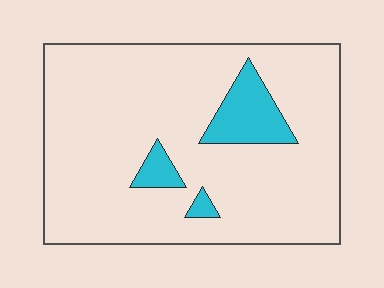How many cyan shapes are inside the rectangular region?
3.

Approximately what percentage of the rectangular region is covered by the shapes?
Approximately 10%.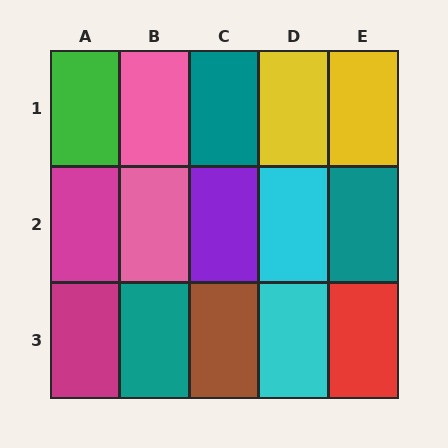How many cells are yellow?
2 cells are yellow.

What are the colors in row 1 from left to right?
Green, pink, teal, yellow, yellow.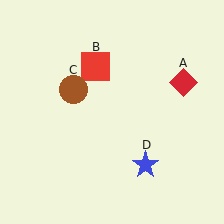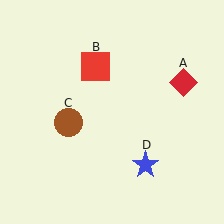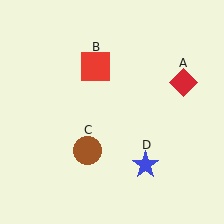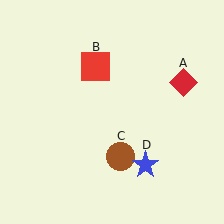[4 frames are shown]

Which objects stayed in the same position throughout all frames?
Red diamond (object A) and red square (object B) and blue star (object D) remained stationary.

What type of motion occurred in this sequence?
The brown circle (object C) rotated counterclockwise around the center of the scene.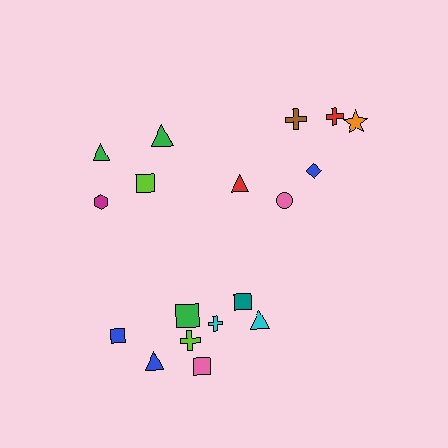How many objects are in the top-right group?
There are 6 objects.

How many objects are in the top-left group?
There are 4 objects.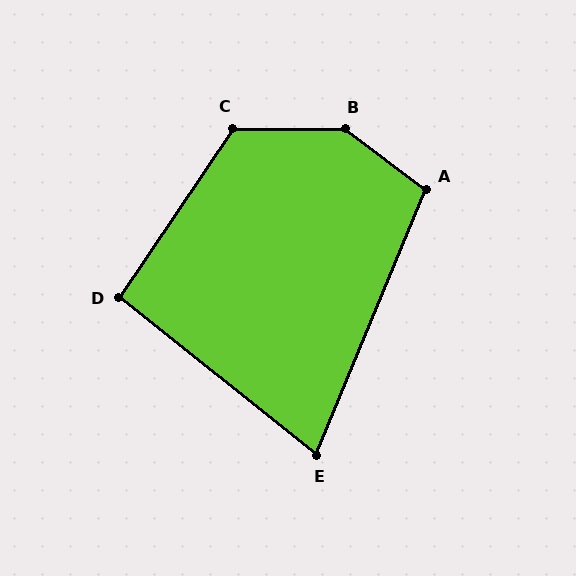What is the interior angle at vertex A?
Approximately 105 degrees (obtuse).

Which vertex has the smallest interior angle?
E, at approximately 74 degrees.